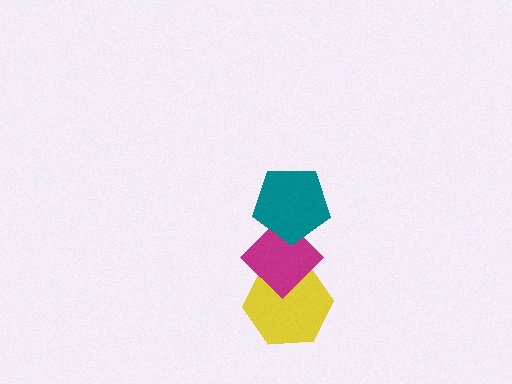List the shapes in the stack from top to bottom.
From top to bottom: the teal pentagon, the magenta diamond, the yellow hexagon.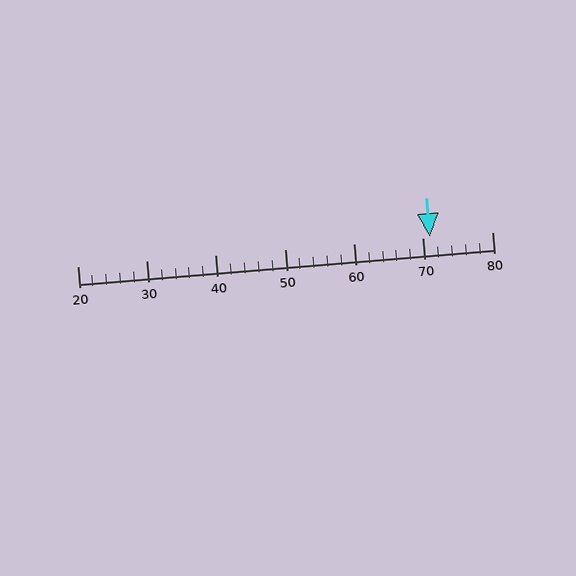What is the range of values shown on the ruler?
The ruler shows values from 20 to 80.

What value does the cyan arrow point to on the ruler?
The cyan arrow points to approximately 71.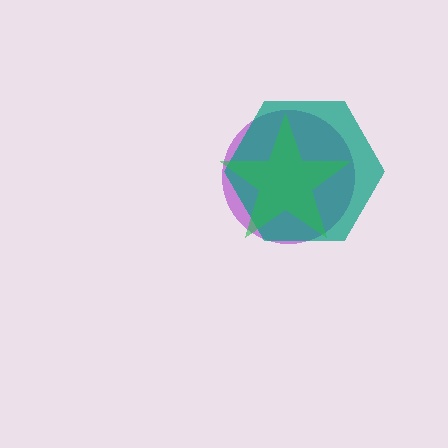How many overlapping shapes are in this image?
There are 3 overlapping shapes in the image.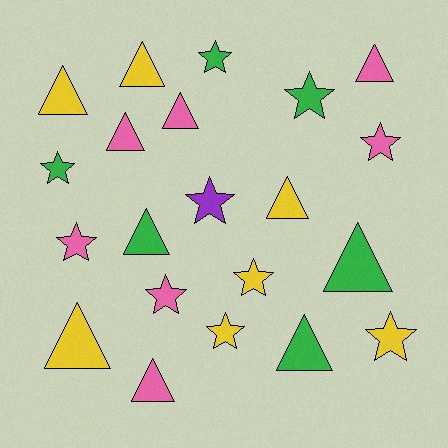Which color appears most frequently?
Pink, with 7 objects.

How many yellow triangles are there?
There are 4 yellow triangles.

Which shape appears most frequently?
Triangle, with 11 objects.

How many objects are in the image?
There are 21 objects.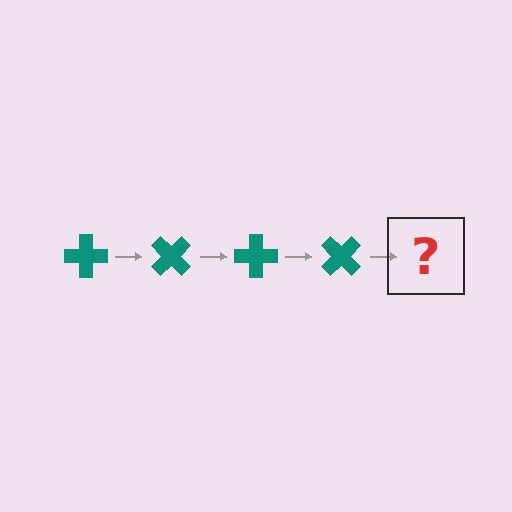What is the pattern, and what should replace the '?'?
The pattern is that the cross rotates 45 degrees each step. The '?' should be a teal cross rotated 180 degrees.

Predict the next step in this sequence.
The next step is a teal cross rotated 180 degrees.